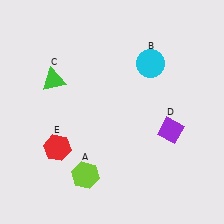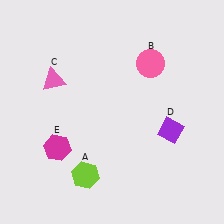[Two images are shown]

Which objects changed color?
B changed from cyan to pink. C changed from green to pink. E changed from red to magenta.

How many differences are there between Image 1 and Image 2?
There are 3 differences between the two images.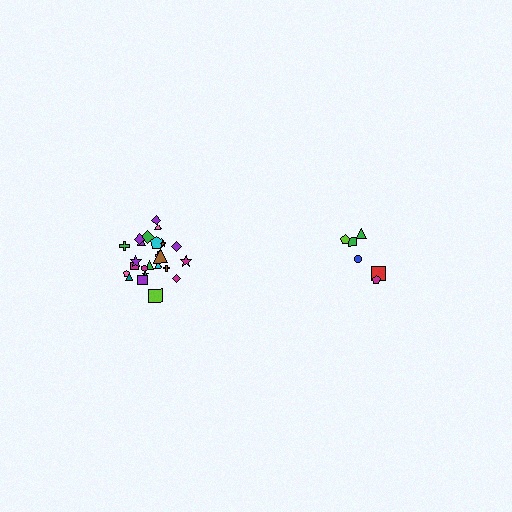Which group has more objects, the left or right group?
The left group.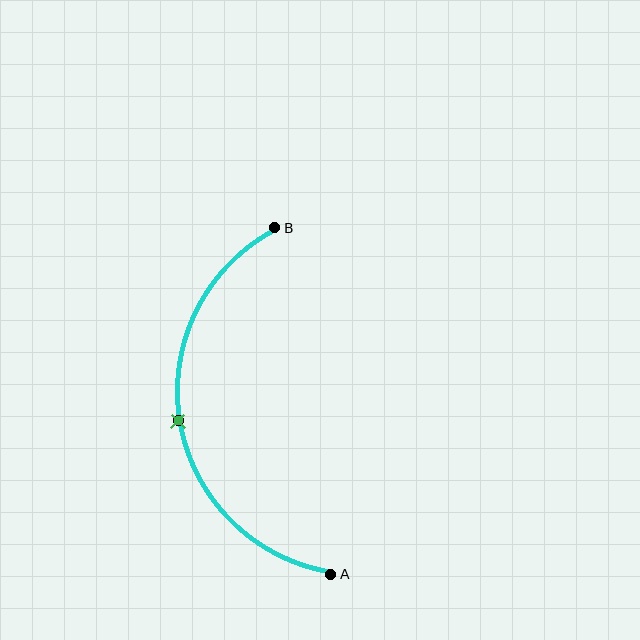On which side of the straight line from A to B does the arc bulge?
The arc bulges to the left of the straight line connecting A and B.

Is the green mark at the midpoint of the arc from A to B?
Yes. The green mark lies on the arc at equal arc-length from both A and B — it is the arc midpoint.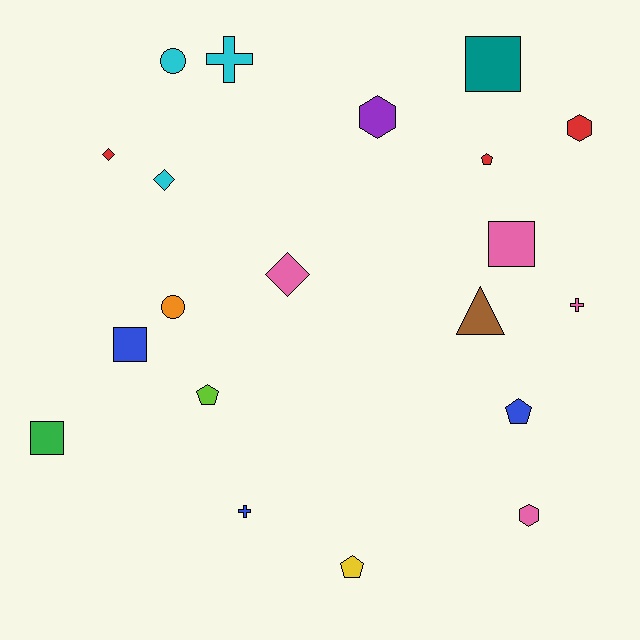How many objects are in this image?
There are 20 objects.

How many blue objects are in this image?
There are 3 blue objects.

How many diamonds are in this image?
There are 3 diamonds.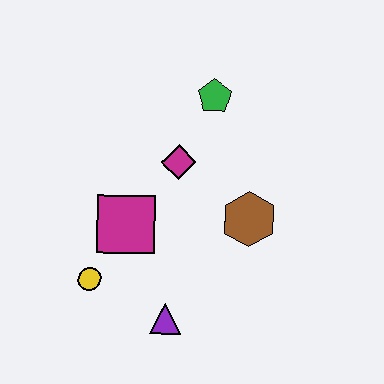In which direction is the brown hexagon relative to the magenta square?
The brown hexagon is to the right of the magenta square.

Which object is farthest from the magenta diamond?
The purple triangle is farthest from the magenta diamond.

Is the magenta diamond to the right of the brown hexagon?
No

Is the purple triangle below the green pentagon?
Yes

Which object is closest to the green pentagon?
The magenta diamond is closest to the green pentagon.